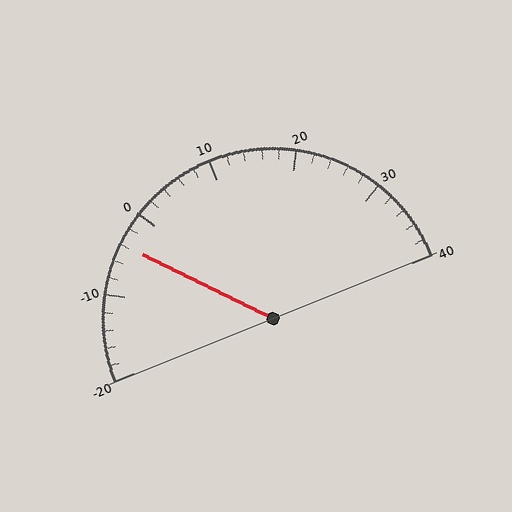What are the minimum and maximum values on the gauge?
The gauge ranges from -20 to 40.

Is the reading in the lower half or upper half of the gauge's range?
The reading is in the lower half of the range (-20 to 40).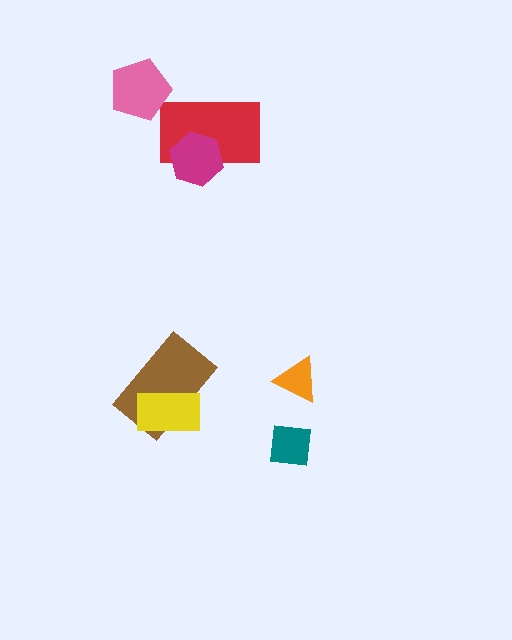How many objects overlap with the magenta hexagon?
1 object overlaps with the magenta hexagon.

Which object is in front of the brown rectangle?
The yellow rectangle is in front of the brown rectangle.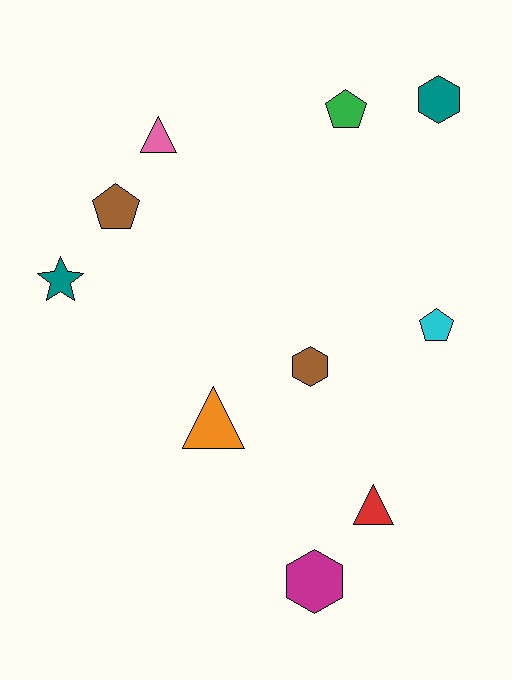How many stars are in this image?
There is 1 star.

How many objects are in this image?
There are 10 objects.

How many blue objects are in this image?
There are no blue objects.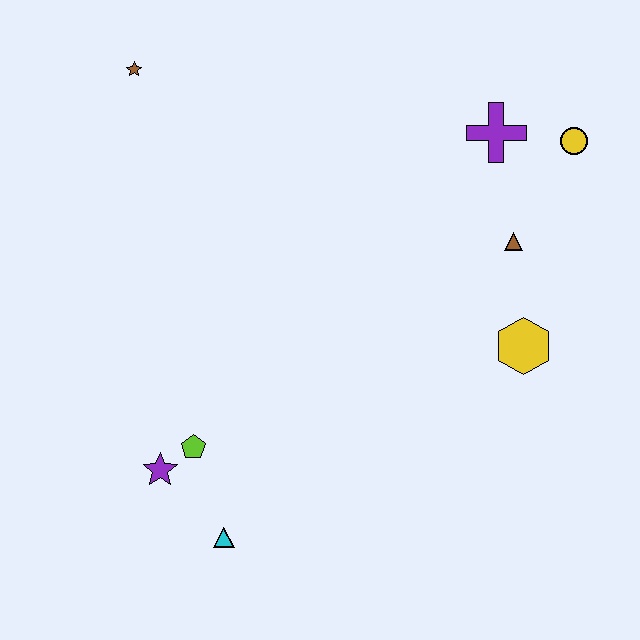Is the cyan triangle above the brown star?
No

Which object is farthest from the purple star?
The yellow circle is farthest from the purple star.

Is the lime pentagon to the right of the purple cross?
No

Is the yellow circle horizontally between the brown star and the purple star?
No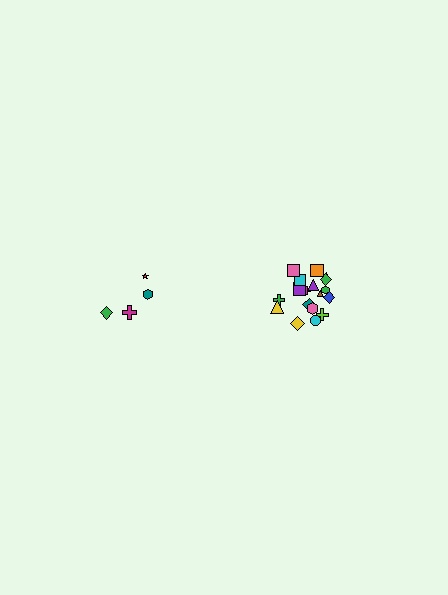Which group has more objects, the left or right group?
The right group.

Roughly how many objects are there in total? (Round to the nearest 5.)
Roughly 20 objects in total.